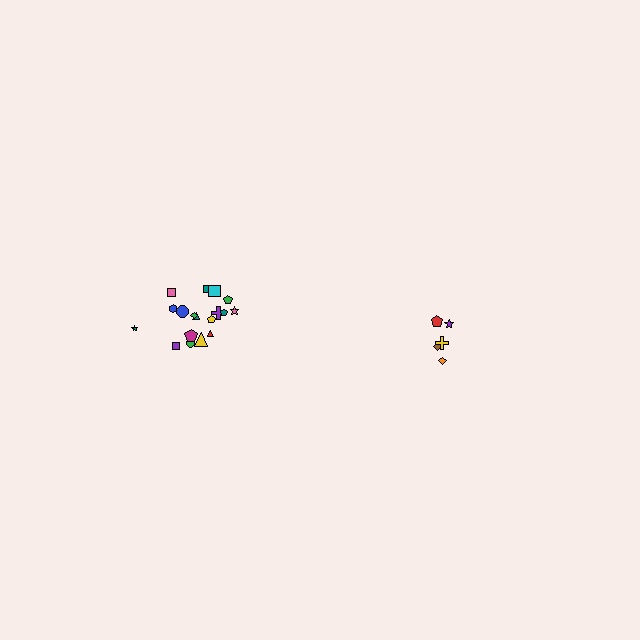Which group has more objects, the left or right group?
The left group.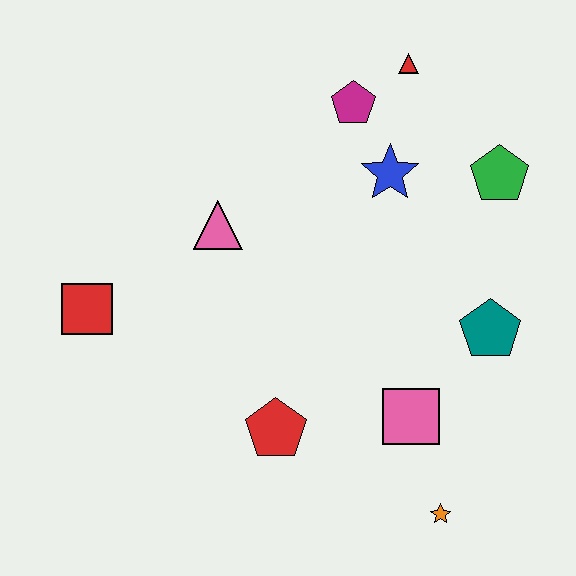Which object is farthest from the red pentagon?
The red triangle is farthest from the red pentagon.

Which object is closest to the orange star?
The pink square is closest to the orange star.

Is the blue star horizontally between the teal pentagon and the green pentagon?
No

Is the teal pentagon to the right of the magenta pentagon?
Yes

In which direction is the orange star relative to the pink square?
The orange star is below the pink square.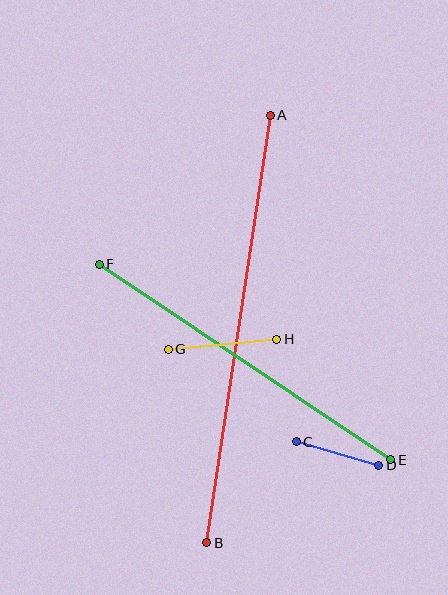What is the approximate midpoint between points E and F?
The midpoint is at approximately (245, 362) pixels.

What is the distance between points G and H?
The distance is approximately 109 pixels.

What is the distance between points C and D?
The distance is approximately 86 pixels.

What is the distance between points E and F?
The distance is approximately 351 pixels.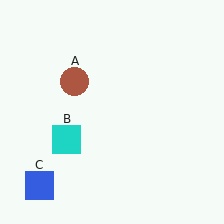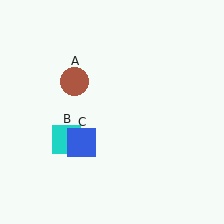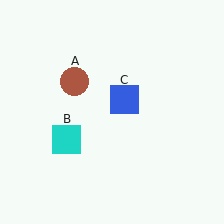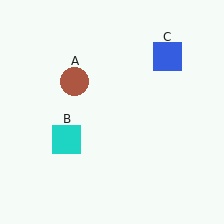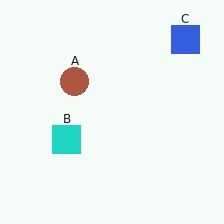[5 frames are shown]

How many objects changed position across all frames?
1 object changed position: blue square (object C).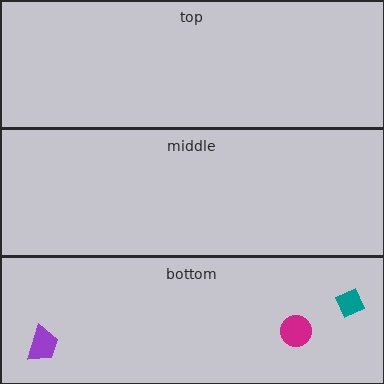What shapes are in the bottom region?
The teal diamond, the magenta circle, the purple trapezoid.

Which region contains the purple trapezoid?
The bottom region.